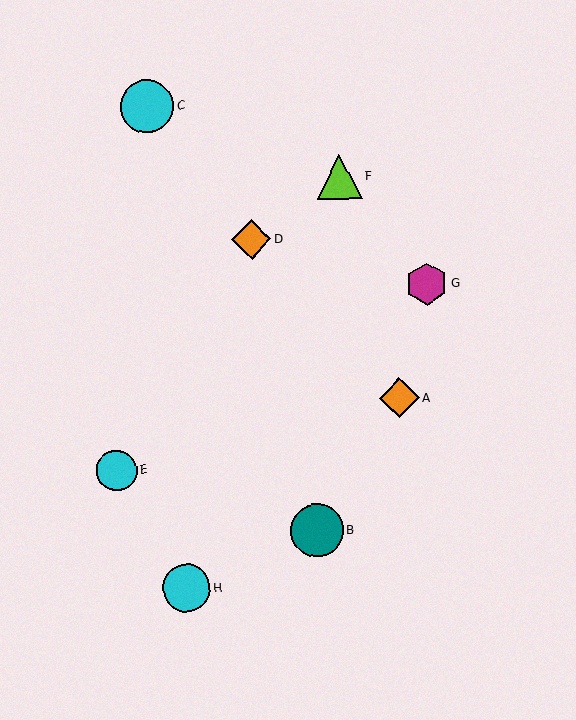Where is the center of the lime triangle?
The center of the lime triangle is at (339, 177).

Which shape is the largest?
The cyan circle (labeled C) is the largest.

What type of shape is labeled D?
Shape D is an orange diamond.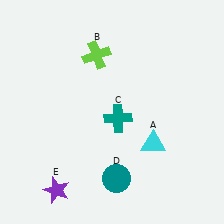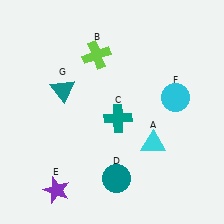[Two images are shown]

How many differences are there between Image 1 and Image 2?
There are 2 differences between the two images.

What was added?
A cyan circle (F), a teal triangle (G) were added in Image 2.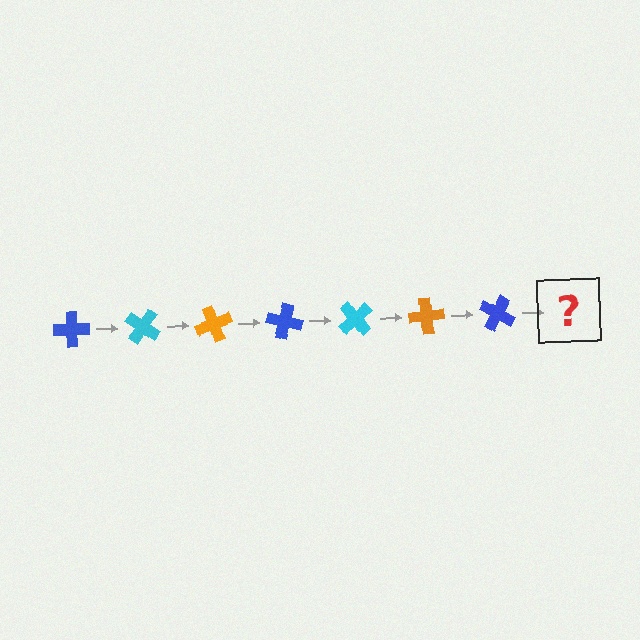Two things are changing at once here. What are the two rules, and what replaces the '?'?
The two rules are that it rotates 35 degrees each step and the color cycles through blue, cyan, and orange. The '?' should be a cyan cross, rotated 245 degrees from the start.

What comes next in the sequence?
The next element should be a cyan cross, rotated 245 degrees from the start.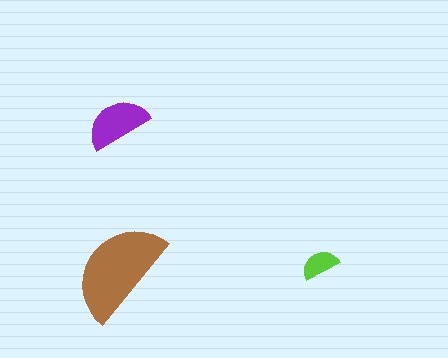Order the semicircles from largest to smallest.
the brown one, the purple one, the lime one.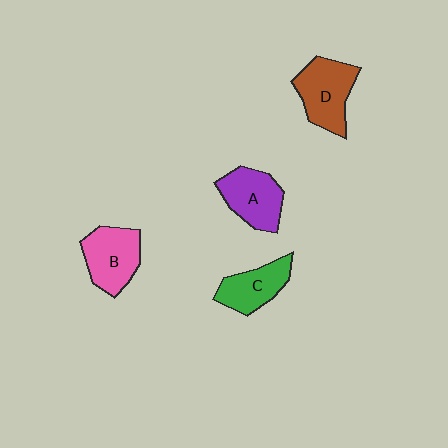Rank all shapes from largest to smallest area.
From largest to smallest: D (brown), B (pink), A (purple), C (green).